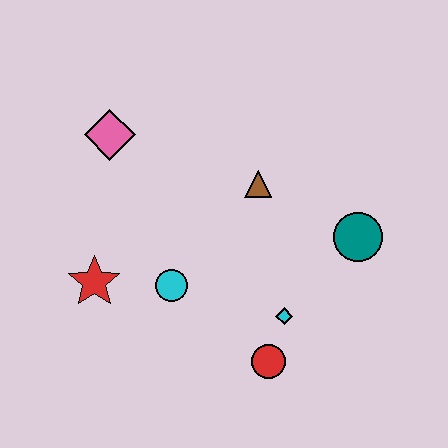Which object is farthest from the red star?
The teal circle is farthest from the red star.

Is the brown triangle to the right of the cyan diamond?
No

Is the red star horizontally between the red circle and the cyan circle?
No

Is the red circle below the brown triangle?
Yes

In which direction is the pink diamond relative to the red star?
The pink diamond is above the red star.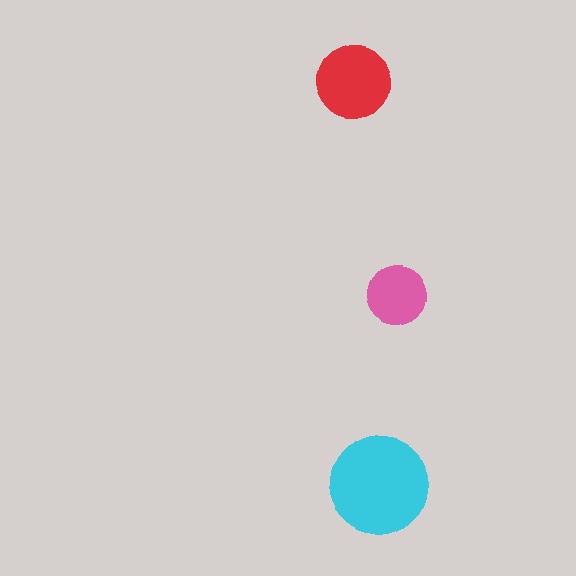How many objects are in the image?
There are 3 objects in the image.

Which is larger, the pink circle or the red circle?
The red one.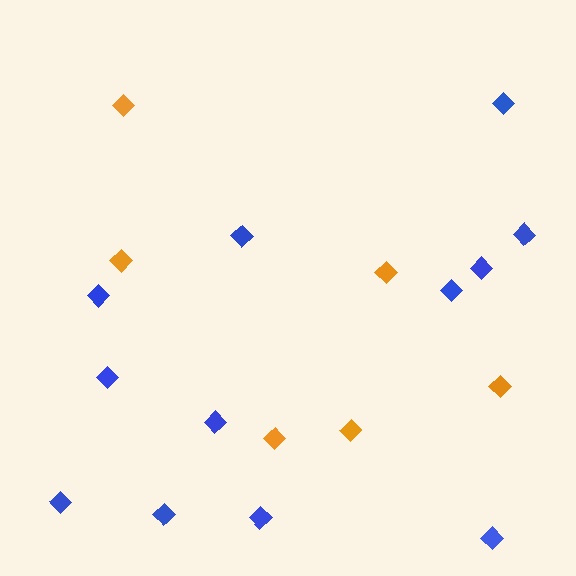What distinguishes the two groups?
There are 2 groups: one group of orange diamonds (6) and one group of blue diamonds (12).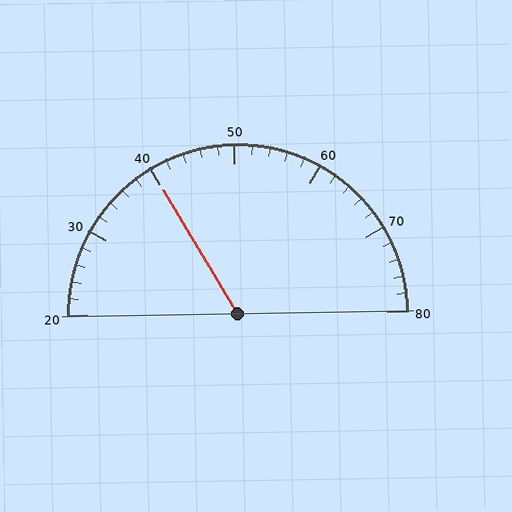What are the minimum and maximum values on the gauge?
The gauge ranges from 20 to 80.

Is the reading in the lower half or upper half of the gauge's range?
The reading is in the lower half of the range (20 to 80).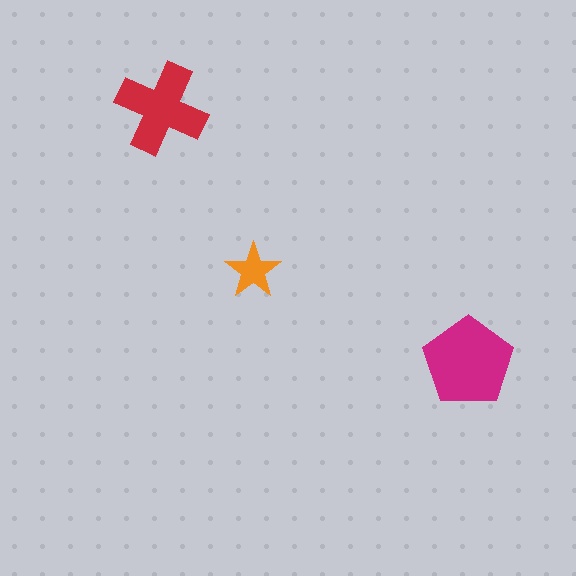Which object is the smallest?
The orange star.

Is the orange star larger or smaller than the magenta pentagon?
Smaller.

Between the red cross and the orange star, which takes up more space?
The red cross.